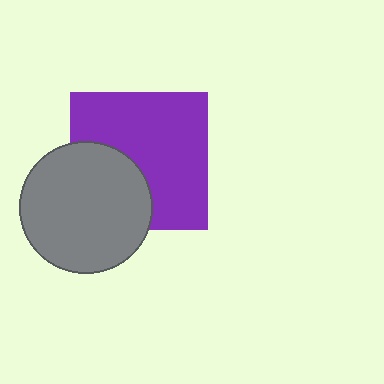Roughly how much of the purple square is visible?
Most of it is visible (roughly 66%).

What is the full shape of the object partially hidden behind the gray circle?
The partially hidden object is a purple square.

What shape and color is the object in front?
The object in front is a gray circle.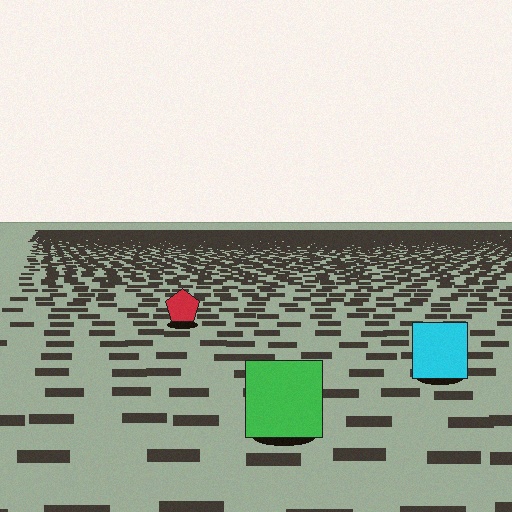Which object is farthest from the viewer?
The red pentagon is farthest from the viewer. It appears smaller and the ground texture around it is denser.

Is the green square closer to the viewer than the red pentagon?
Yes. The green square is closer — you can tell from the texture gradient: the ground texture is coarser near it.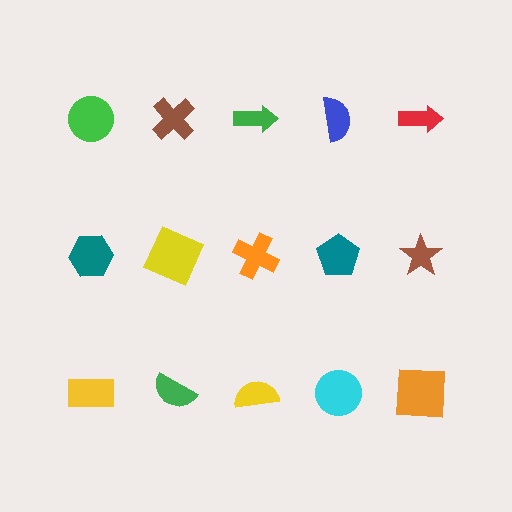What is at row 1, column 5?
A red arrow.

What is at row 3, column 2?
A green semicircle.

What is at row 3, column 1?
A yellow rectangle.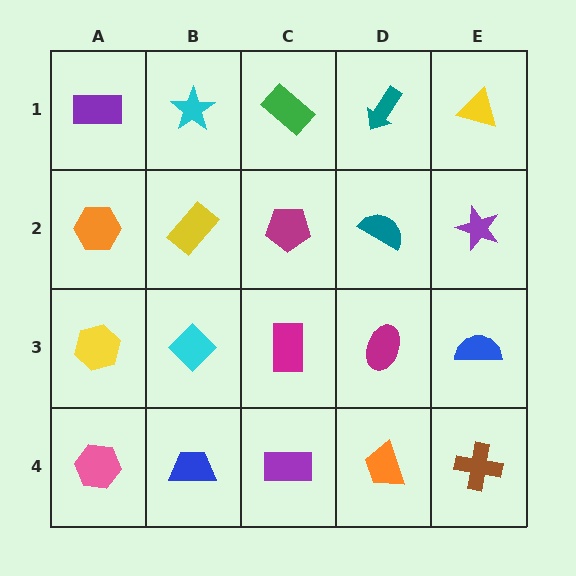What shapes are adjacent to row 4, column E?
A blue semicircle (row 3, column E), an orange trapezoid (row 4, column D).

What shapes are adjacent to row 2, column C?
A green rectangle (row 1, column C), a magenta rectangle (row 3, column C), a yellow rectangle (row 2, column B), a teal semicircle (row 2, column D).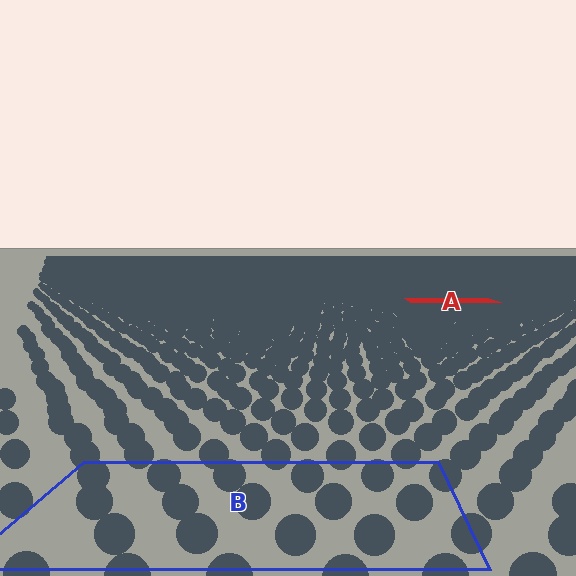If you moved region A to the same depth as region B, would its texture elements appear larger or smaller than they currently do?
They would appear larger. At a closer depth, the same texture elements are projected at a bigger on-screen size.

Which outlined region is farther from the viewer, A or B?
Region A is farther from the viewer — the texture elements inside it appear smaller and more densely packed.